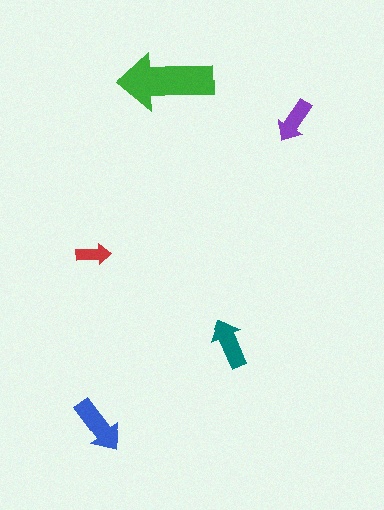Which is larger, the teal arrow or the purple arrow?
The teal one.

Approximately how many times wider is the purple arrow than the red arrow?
About 1.5 times wider.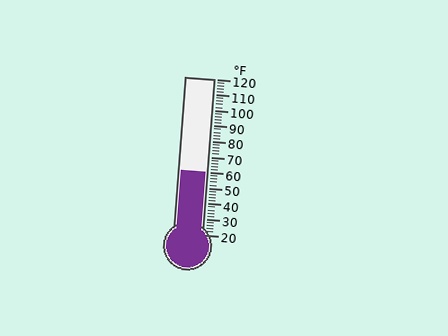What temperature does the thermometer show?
The thermometer shows approximately 60°F.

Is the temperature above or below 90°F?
The temperature is below 90°F.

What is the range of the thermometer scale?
The thermometer scale ranges from 20°F to 120°F.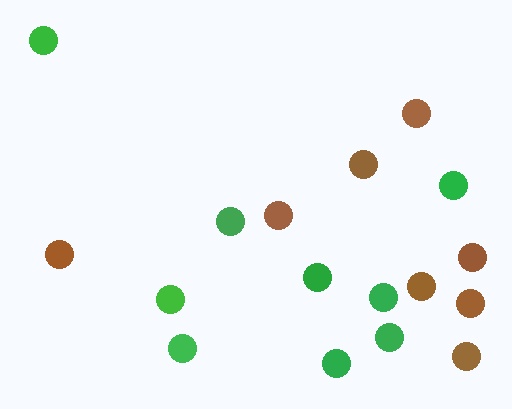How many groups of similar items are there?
There are 2 groups: one group of green circles (9) and one group of brown circles (8).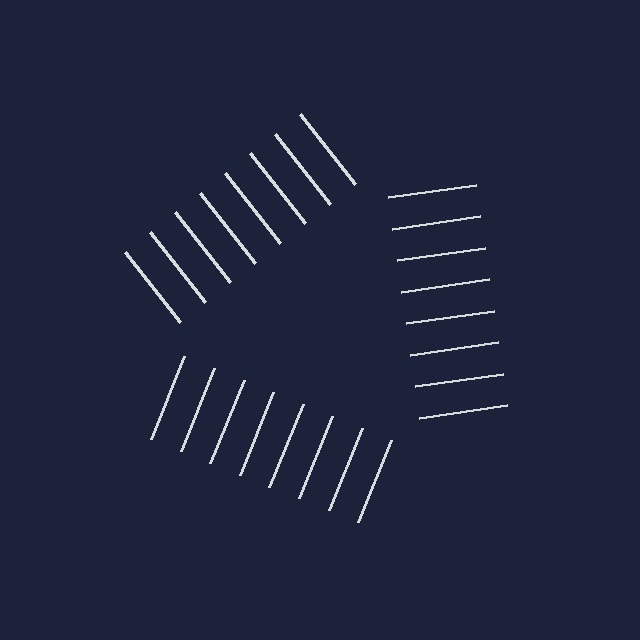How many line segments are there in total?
24 — 8 along each of the 3 edges.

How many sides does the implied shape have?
3 sides — the line-ends trace a triangle.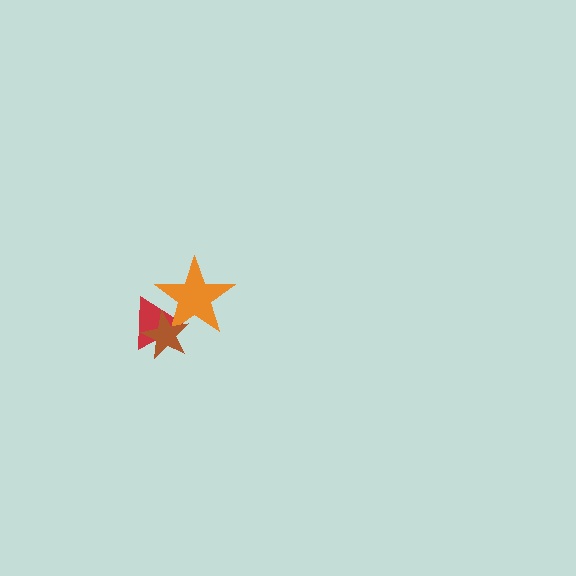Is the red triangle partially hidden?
Yes, it is partially covered by another shape.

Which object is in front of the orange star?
The brown star is in front of the orange star.